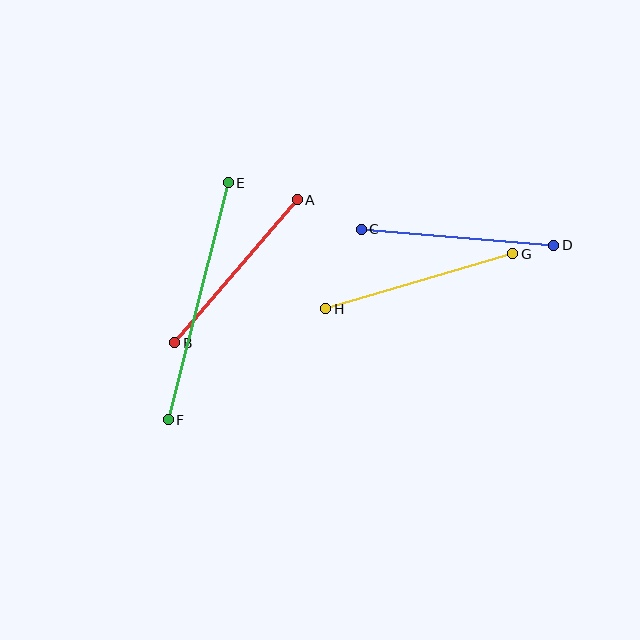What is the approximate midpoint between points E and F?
The midpoint is at approximately (198, 301) pixels.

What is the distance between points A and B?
The distance is approximately 189 pixels.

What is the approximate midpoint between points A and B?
The midpoint is at approximately (236, 271) pixels.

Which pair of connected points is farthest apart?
Points E and F are farthest apart.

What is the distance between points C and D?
The distance is approximately 193 pixels.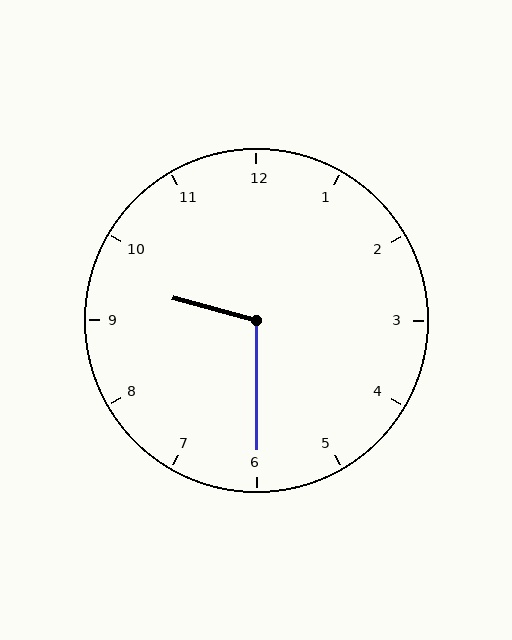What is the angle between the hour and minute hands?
Approximately 105 degrees.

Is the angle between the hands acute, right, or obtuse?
It is obtuse.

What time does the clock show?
9:30.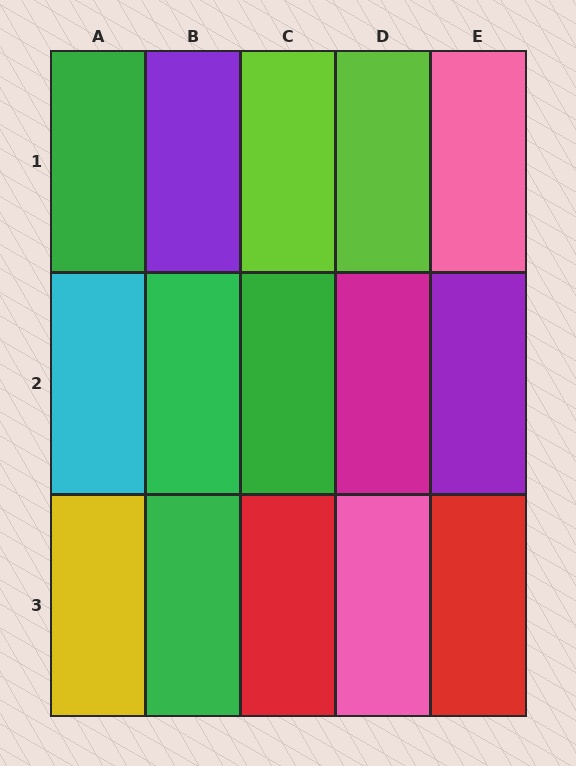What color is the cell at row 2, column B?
Green.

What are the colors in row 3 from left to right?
Yellow, green, red, pink, red.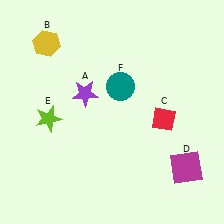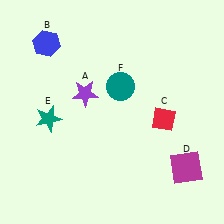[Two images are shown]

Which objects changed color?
B changed from yellow to blue. E changed from lime to teal.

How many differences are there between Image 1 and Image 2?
There are 2 differences between the two images.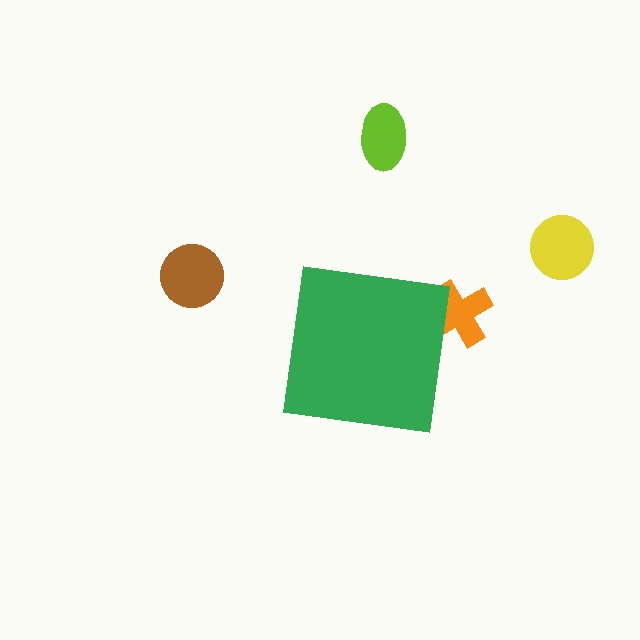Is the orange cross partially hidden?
Yes, the orange cross is partially hidden behind the green square.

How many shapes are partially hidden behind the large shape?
1 shape is partially hidden.